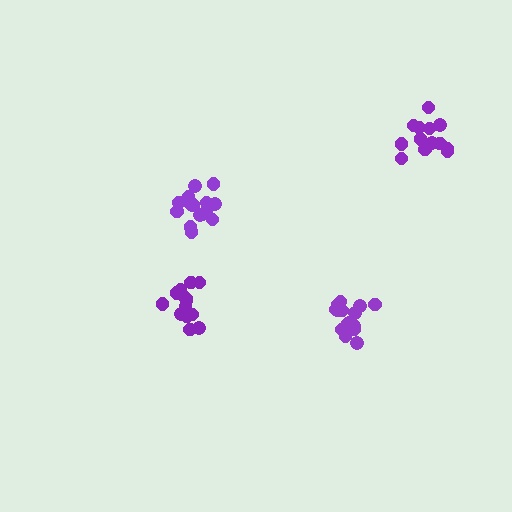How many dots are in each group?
Group 1: 17 dots, Group 2: 17 dots, Group 3: 13 dots, Group 4: 15 dots (62 total).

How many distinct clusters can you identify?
There are 4 distinct clusters.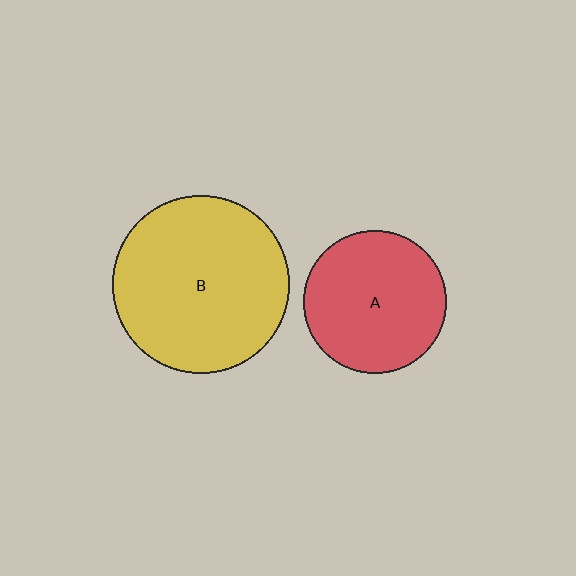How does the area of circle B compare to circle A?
Approximately 1.5 times.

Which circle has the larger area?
Circle B (yellow).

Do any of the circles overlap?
No, none of the circles overlap.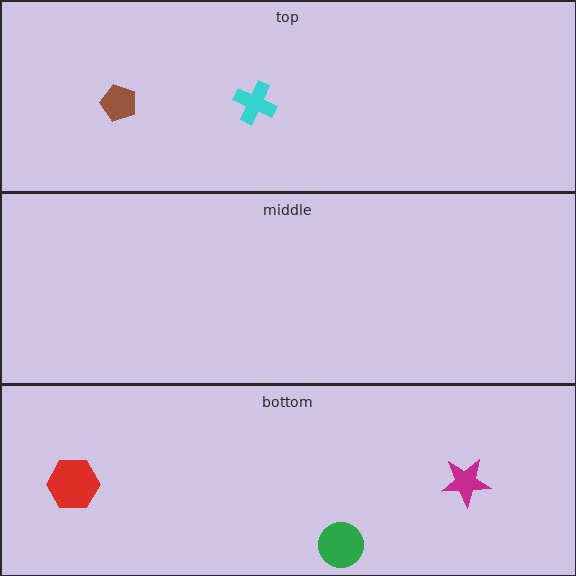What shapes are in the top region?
The brown pentagon, the cyan cross.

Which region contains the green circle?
The bottom region.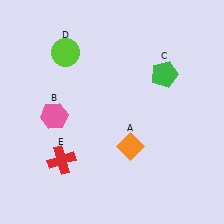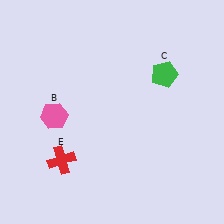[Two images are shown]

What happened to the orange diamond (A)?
The orange diamond (A) was removed in Image 2. It was in the bottom-right area of Image 1.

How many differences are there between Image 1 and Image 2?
There are 2 differences between the two images.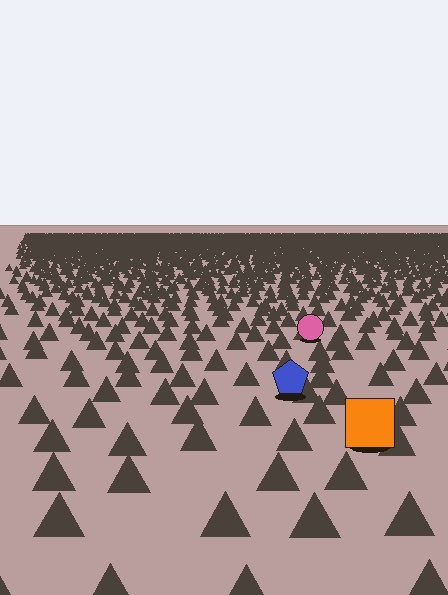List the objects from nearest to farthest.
From nearest to farthest: the orange square, the blue pentagon, the pink circle.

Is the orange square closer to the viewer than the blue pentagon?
Yes. The orange square is closer — you can tell from the texture gradient: the ground texture is coarser near it.